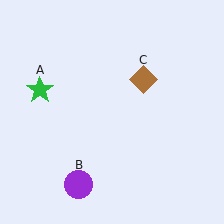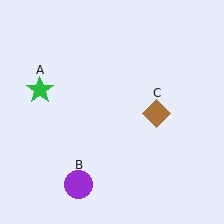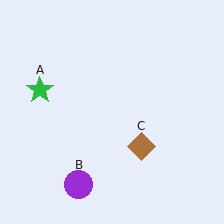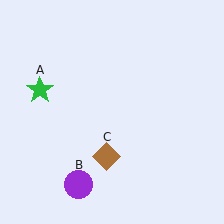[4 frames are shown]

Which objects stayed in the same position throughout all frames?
Green star (object A) and purple circle (object B) remained stationary.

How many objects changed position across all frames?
1 object changed position: brown diamond (object C).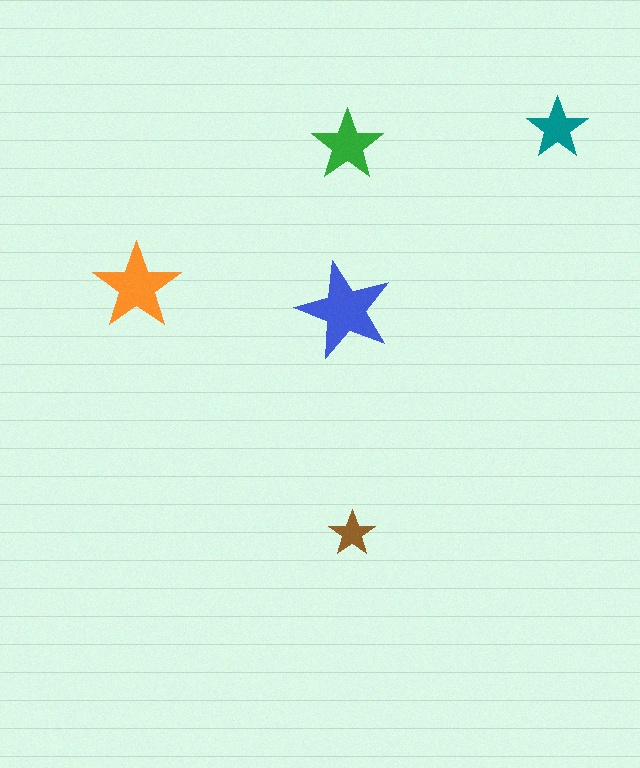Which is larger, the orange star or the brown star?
The orange one.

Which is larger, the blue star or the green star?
The blue one.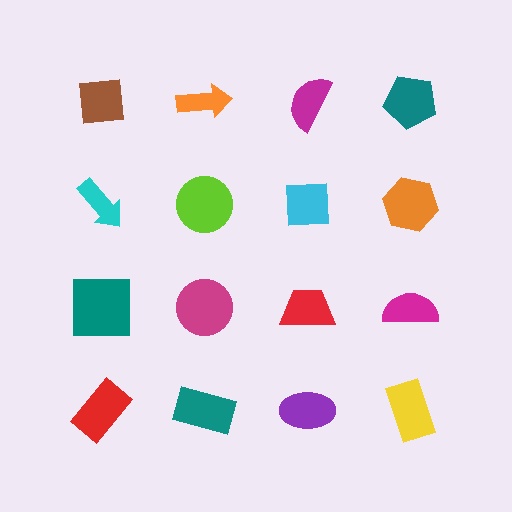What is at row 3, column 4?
A magenta semicircle.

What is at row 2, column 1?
A cyan arrow.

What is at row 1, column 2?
An orange arrow.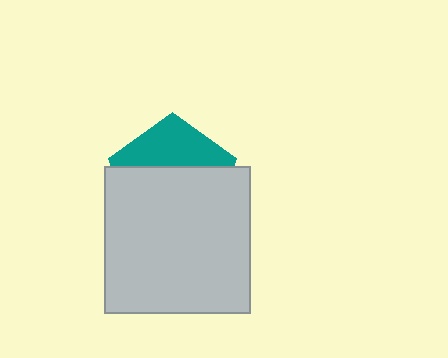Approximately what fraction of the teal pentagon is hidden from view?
Roughly 65% of the teal pentagon is hidden behind the light gray square.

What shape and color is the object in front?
The object in front is a light gray square.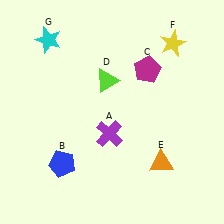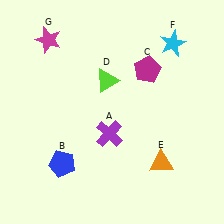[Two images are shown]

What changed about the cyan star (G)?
In Image 1, G is cyan. In Image 2, it changed to magenta.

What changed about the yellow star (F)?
In Image 1, F is yellow. In Image 2, it changed to cyan.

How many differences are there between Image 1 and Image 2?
There are 2 differences between the two images.